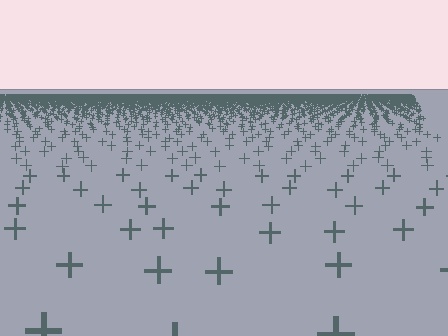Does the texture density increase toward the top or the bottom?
Density increases toward the top.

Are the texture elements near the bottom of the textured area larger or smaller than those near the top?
Larger. Near the bottom, elements are closer to the viewer and appear at a bigger on-screen size.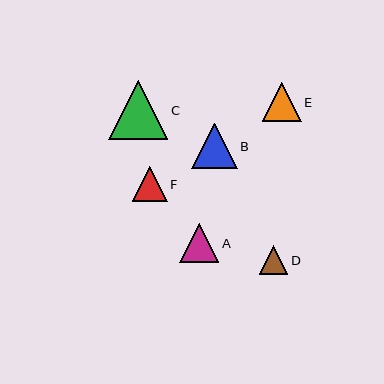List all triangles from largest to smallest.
From largest to smallest: C, B, A, E, F, D.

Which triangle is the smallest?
Triangle D is the smallest with a size of approximately 29 pixels.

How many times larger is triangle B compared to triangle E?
Triangle B is approximately 1.2 times the size of triangle E.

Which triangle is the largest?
Triangle C is the largest with a size of approximately 59 pixels.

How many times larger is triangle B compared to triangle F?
Triangle B is approximately 1.3 times the size of triangle F.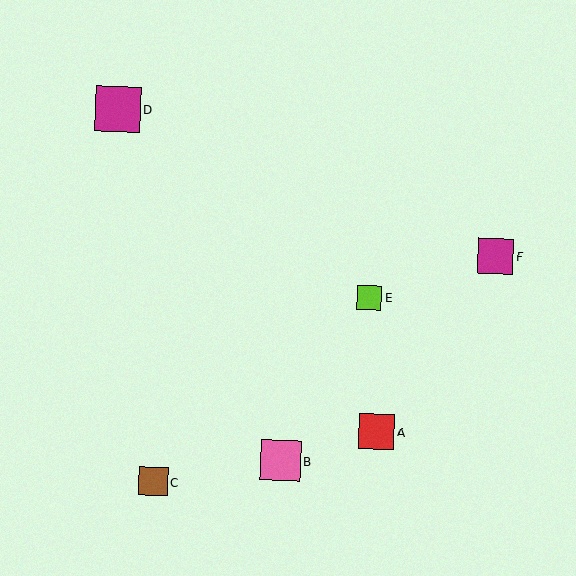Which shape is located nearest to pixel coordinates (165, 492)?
The brown square (labeled C) at (153, 482) is nearest to that location.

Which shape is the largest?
The magenta square (labeled D) is the largest.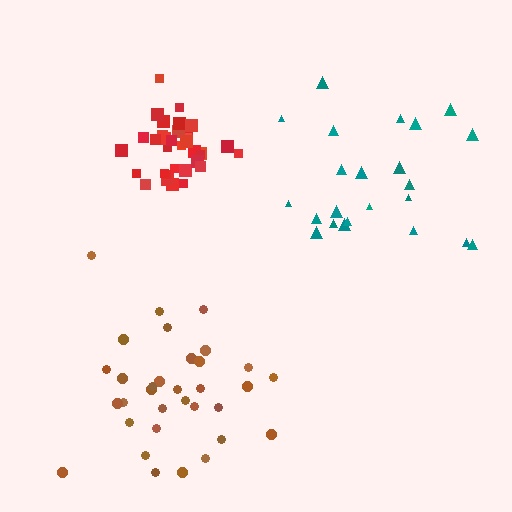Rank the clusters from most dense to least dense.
red, teal, brown.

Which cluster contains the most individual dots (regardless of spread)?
Red (35).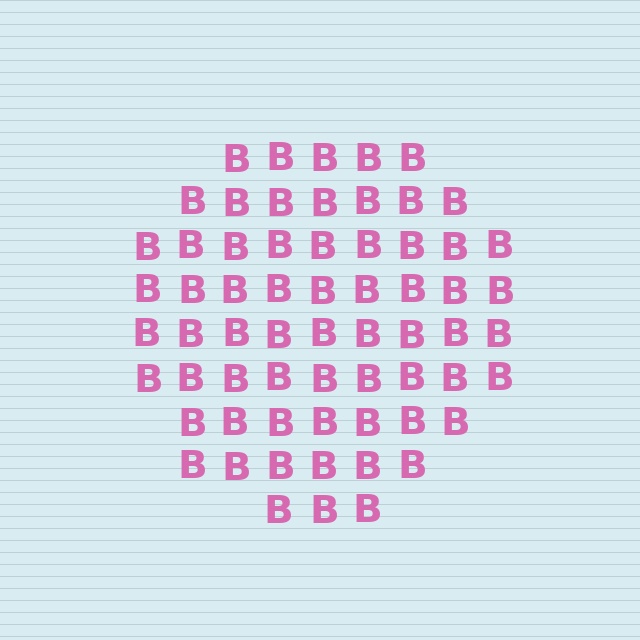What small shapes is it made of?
It is made of small letter B's.